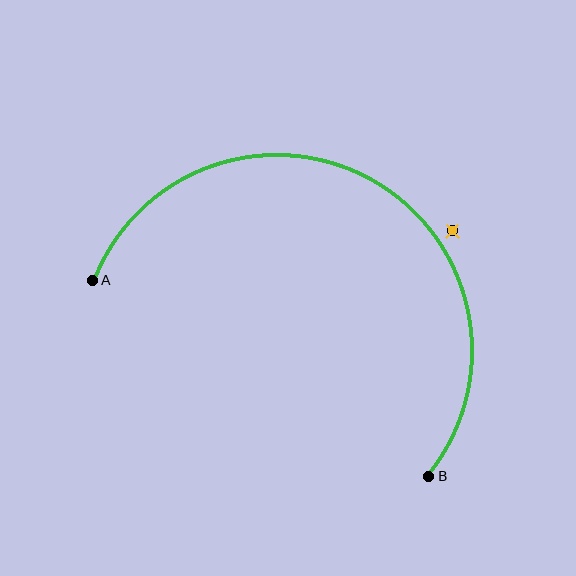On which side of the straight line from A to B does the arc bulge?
The arc bulges above the straight line connecting A and B.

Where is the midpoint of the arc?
The arc midpoint is the point on the curve farthest from the straight line joining A and B. It sits above that line.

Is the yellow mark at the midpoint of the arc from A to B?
No — the yellow mark does not lie on the arc at all. It sits slightly outside the curve.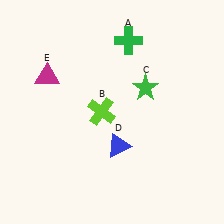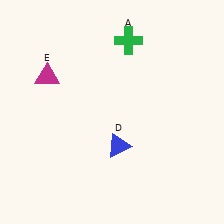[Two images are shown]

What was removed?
The green star (C), the lime cross (B) were removed in Image 2.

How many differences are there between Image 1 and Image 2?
There are 2 differences between the two images.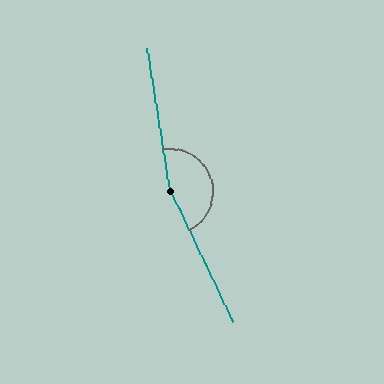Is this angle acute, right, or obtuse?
It is obtuse.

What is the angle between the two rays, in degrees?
Approximately 163 degrees.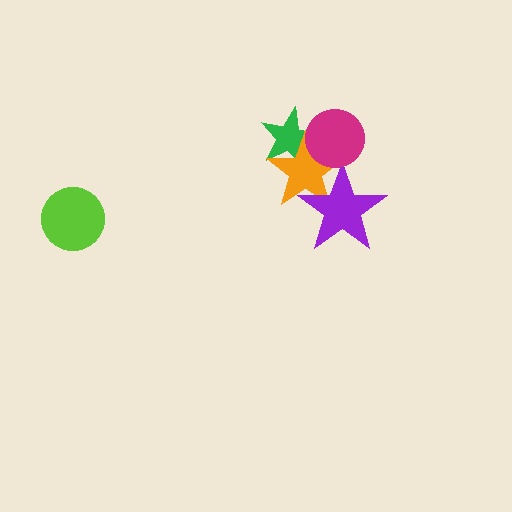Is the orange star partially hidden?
Yes, it is partially covered by another shape.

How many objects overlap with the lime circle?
0 objects overlap with the lime circle.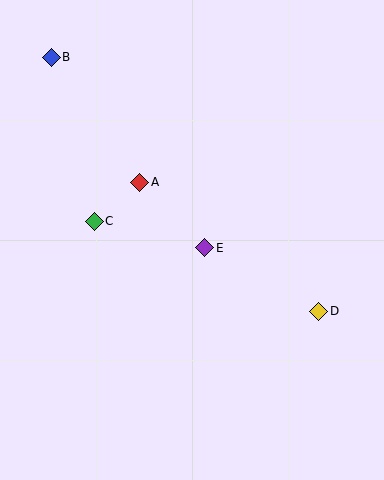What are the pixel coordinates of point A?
Point A is at (140, 182).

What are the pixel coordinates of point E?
Point E is at (205, 248).